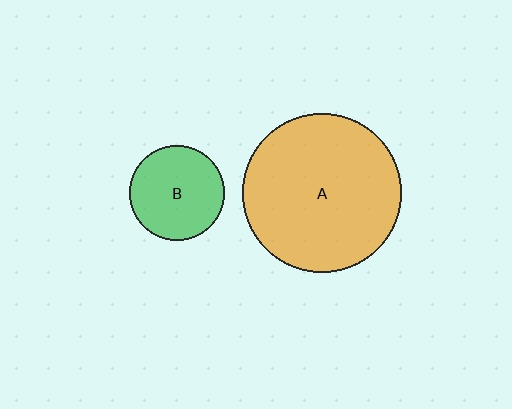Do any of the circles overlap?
No, none of the circles overlap.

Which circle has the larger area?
Circle A (orange).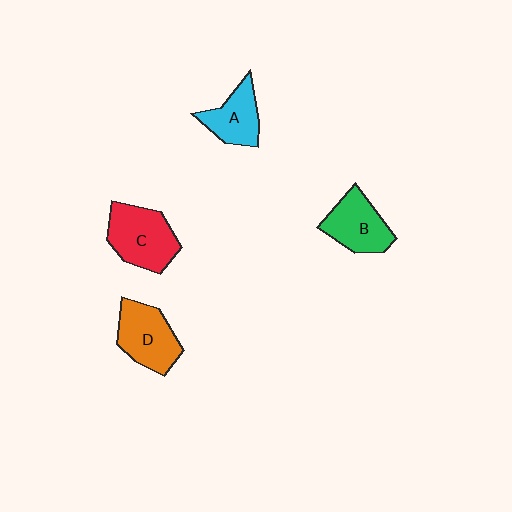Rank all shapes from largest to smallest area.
From largest to smallest: C (red), D (orange), B (green), A (cyan).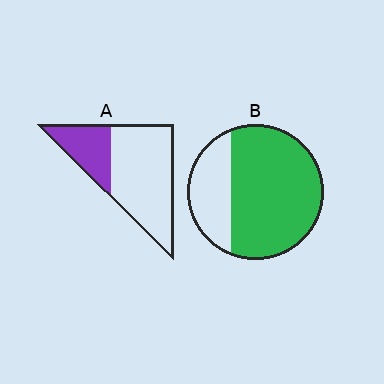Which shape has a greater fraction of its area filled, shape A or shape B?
Shape B.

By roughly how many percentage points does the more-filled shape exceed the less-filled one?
By roughly 45 percentage points (B over A).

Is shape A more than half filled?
No.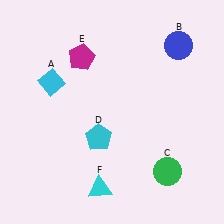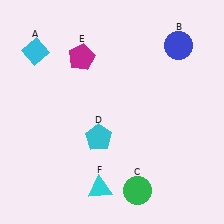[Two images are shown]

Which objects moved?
The objects that moved are: the cyan diamond (A), the green circle (C).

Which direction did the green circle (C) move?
The green circle (C) moved left.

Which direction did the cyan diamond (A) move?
The cyan diamond (A) moved up.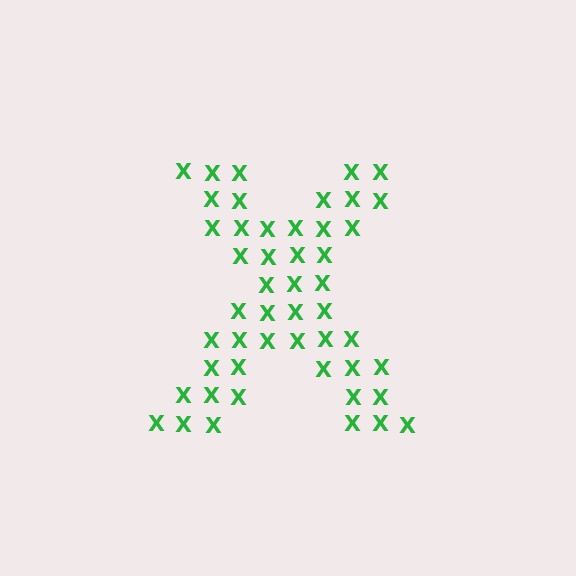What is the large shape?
The large shape is the letter X.